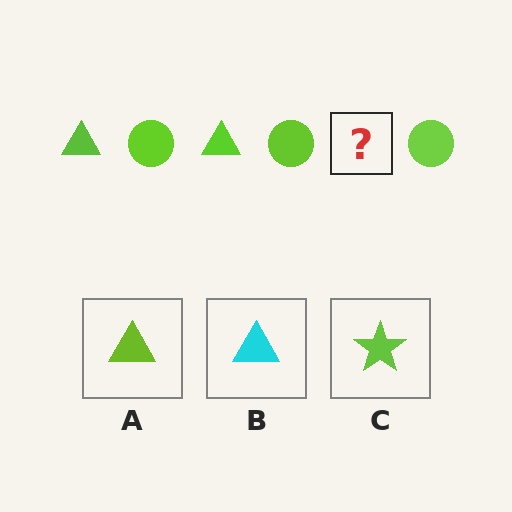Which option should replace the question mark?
Option A.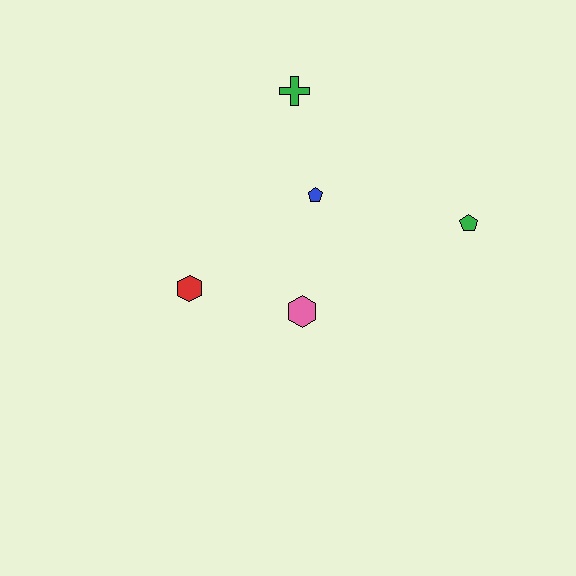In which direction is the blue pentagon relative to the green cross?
The blue pentagon is below the green cross.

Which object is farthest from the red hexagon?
The green pentagon is farthest from the red hexagon.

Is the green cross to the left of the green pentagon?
Yes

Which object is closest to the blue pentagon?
The green cross is closest to the blue pentagon.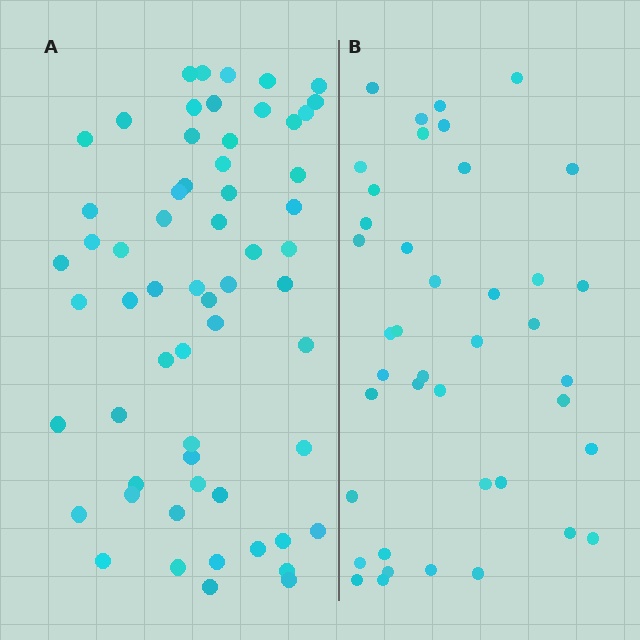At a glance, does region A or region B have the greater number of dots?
Region A (the left region) has more dots.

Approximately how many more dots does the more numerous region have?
Region A has approximately 20 more dots than region B.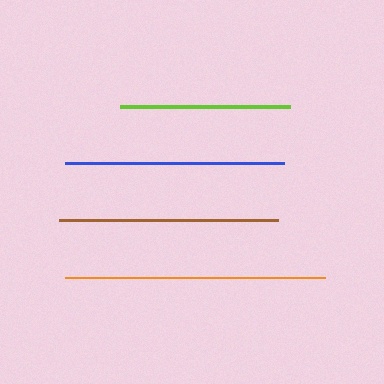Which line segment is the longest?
The orange line is the longest at approximately 260 pixels.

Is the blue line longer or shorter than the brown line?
The blue line is longer than the brown line.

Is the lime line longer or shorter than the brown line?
The brown line is longer than the lime line.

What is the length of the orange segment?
The orange segment is approximately 260 pixels long.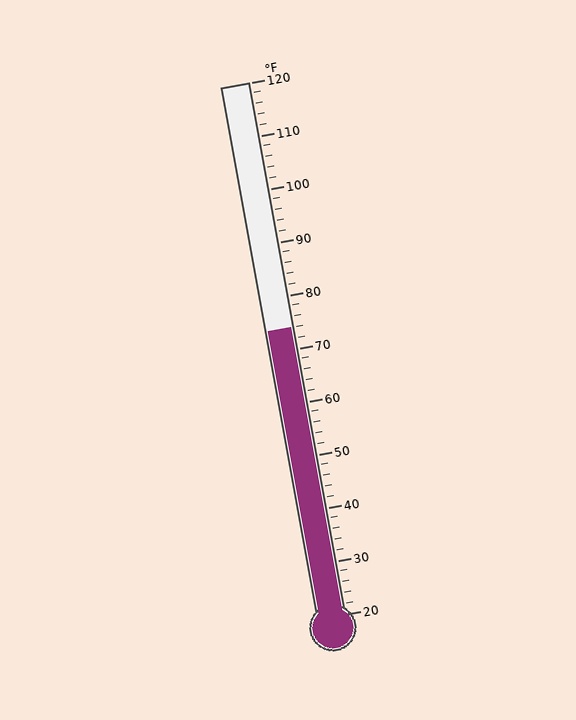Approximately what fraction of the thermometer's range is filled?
The thermometer is filled to approximately 55% of its range.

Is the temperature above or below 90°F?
The temperature is below 90°F.